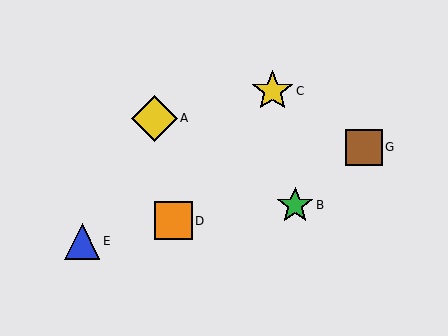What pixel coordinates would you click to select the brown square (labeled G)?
Click at (364, 147) to select the brown square G.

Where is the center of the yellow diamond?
The center of the yellow diamond is at (154, 118).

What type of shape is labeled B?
Shape B is a green star.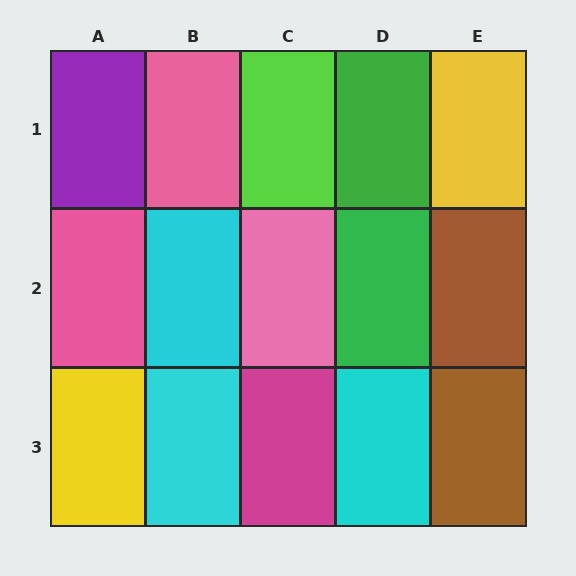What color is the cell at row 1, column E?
Yellow.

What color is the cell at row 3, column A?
Yellow.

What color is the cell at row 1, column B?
Pink.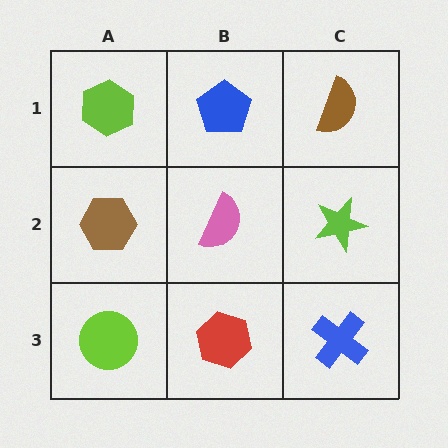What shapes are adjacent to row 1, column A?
A brown hexagon (row 2, column A), a blue pentagon (row 1, column B).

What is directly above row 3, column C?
A lime star.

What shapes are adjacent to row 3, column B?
A pink semicircle (row 2, column B), a lime circle (row 3, column A), a blue cross (row 3, column C).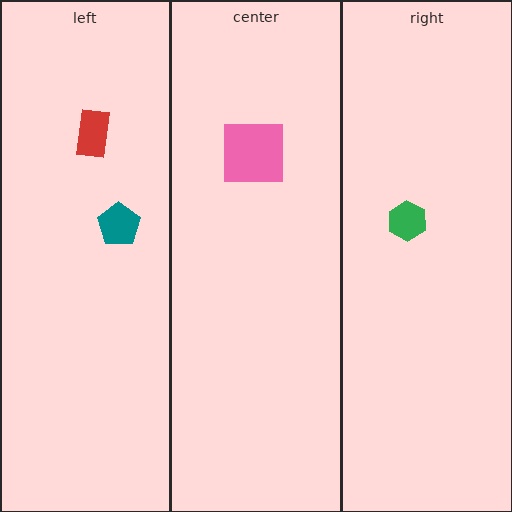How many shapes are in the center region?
1.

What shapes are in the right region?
The green hexagon.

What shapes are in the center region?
The pink square.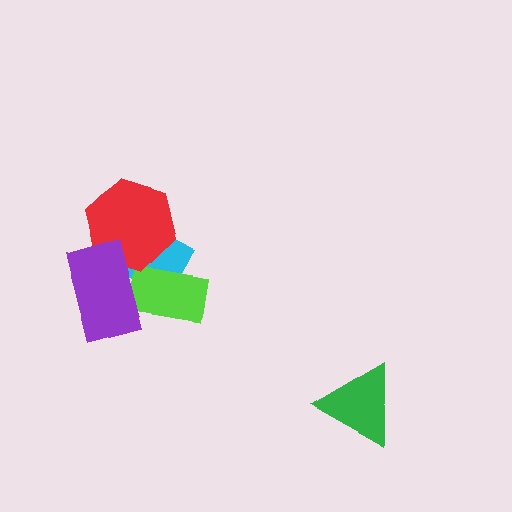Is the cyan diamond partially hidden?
Yes, it is partially covered by another shape.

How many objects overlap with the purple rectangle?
3 objects overlap with the purple rectangle.